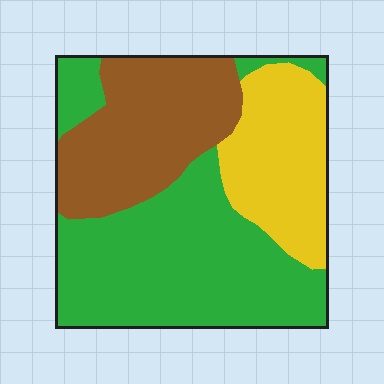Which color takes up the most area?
Green, at roughly 50%.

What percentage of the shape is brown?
Brown covers about 30% of the shape.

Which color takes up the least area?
Yellow, at roughly 25%.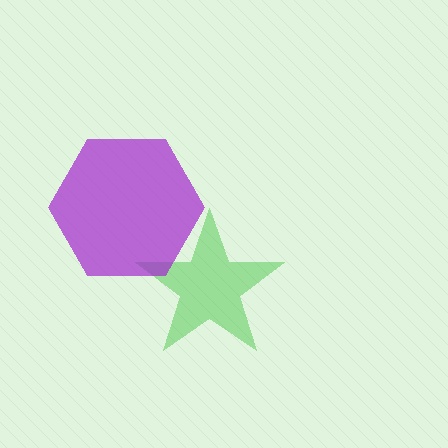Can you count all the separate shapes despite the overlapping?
Yes, there are 2 separate shapes.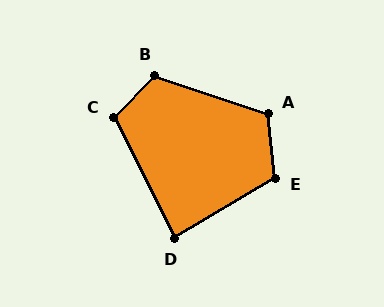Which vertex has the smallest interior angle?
D, at approximately 86 degrees.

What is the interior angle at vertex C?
Approximately 109 degrees (obtuse).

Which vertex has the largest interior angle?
B, at approximately 116 degrees.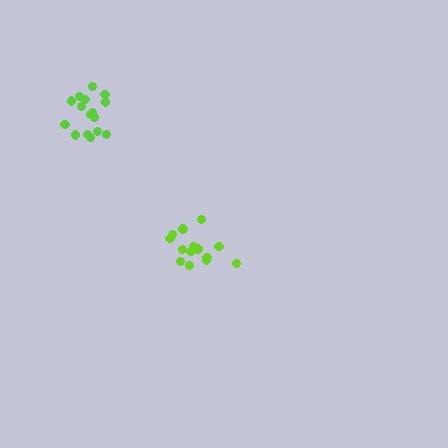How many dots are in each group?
Group 1: 14 dots, Group 2: 16 dots (30 total).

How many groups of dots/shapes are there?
There are 2 groups.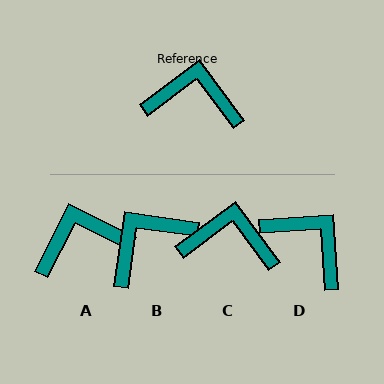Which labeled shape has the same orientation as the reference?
C.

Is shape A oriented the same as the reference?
No, it is off by about 27 degrees.